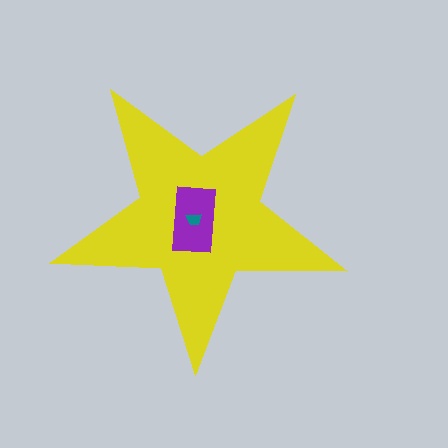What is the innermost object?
The teal trapezoid.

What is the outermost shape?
The yellow star.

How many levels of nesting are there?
3.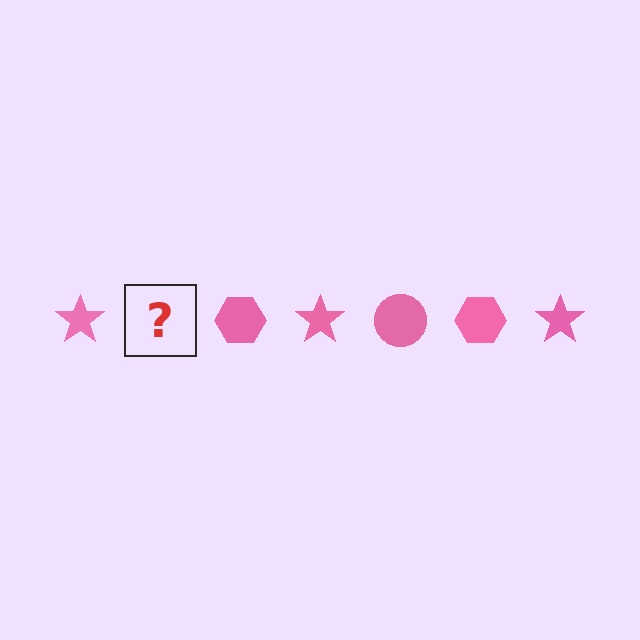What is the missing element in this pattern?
The missing element is a pink circle.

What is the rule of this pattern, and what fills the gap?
The rule is that the pattern cycles through star, circle, hexagon shapes in pink. The gap should be filled with a pink circle.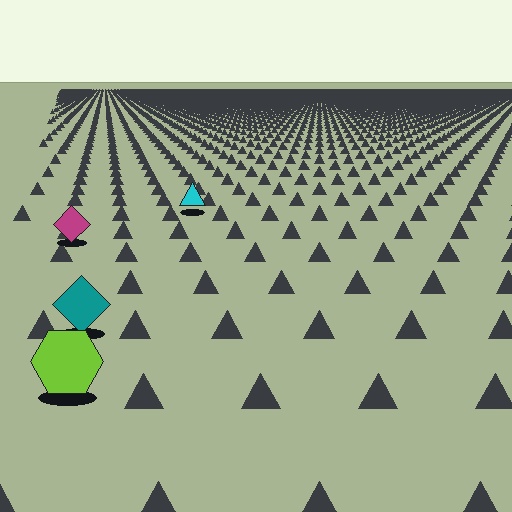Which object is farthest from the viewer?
The cyan triangle is farthest from the viewer. It appears smaller and the ground texture around it is denser.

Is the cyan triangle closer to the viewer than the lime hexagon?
No. The lime hexagon is closer — you can tell from the texture gradient: the ground texture is coarser near it.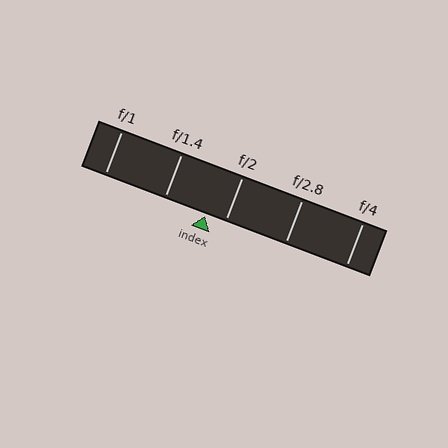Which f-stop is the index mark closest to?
The index mark is closest to f/2.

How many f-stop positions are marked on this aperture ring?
There are 5 f-stop positions marked.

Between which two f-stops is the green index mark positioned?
The index mark is between f/1.4 and f/2.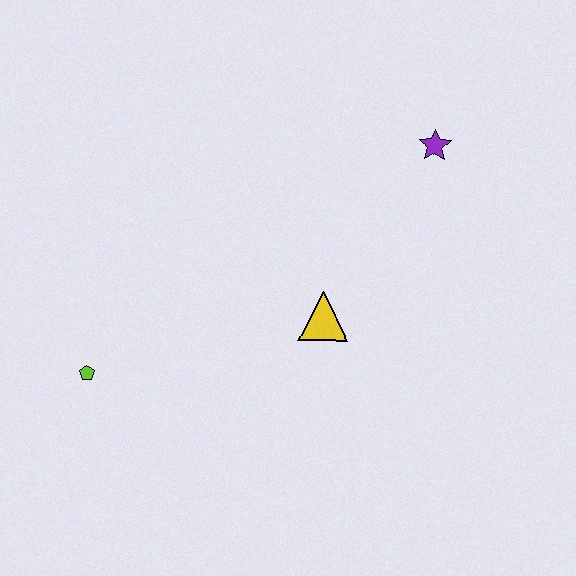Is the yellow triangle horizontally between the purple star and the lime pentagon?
Yes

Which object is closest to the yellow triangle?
The purple star is closest to the yellow triangle.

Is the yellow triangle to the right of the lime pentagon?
Yes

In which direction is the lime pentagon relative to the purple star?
The lime pentagon is to the left of the purple star.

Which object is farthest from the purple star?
The lime pentagon is farthest from the purple star.